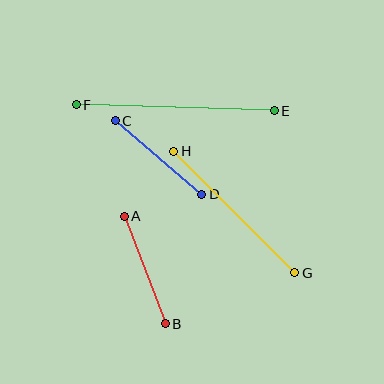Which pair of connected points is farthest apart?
Points E and F are farthest apart.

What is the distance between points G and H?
The distance is approximately 171 pixels.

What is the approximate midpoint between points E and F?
The midpoint is at approximately (175, 108) pixels.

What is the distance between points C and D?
The distance is approximately 114 pixels.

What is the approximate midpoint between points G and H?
The midpoint is at approximately (234, 212) pixels.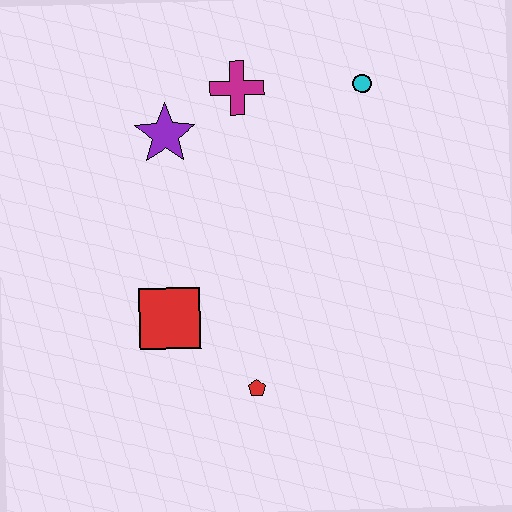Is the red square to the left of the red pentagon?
Yes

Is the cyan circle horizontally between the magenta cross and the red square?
No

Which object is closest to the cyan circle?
The magenta cross is closest to the cyan circle.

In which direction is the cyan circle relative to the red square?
The cyan circle is above the red square.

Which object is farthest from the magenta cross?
The red pentagon is farthest from the magenta cross.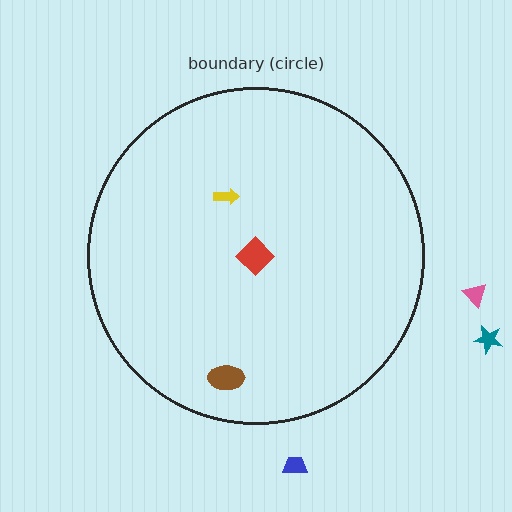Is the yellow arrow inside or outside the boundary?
Inside.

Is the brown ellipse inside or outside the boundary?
Inside.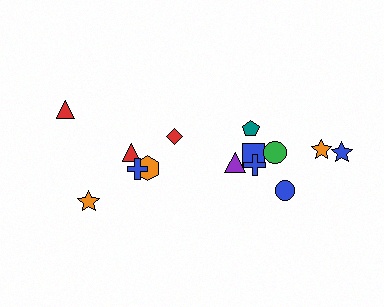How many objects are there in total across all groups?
There are 14 objects.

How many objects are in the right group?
There are 8 objects.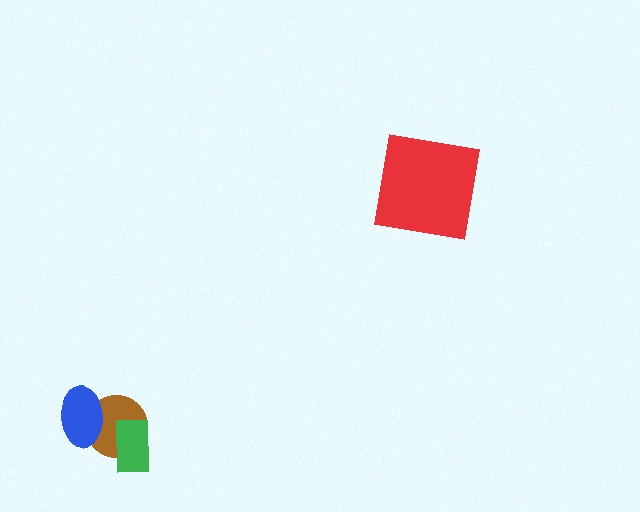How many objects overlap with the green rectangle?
1 object overlaps with the green rectangle.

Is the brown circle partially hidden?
Yes, it is partially covered by another shape.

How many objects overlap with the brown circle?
2 objects overlap with the brown circle.